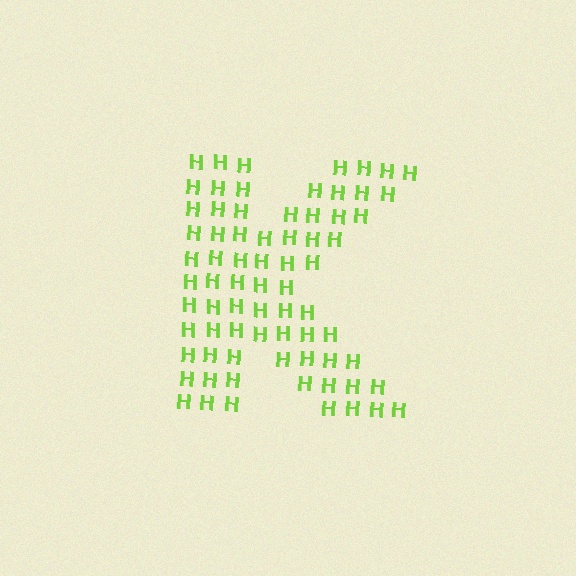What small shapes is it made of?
It is made of small letter H's.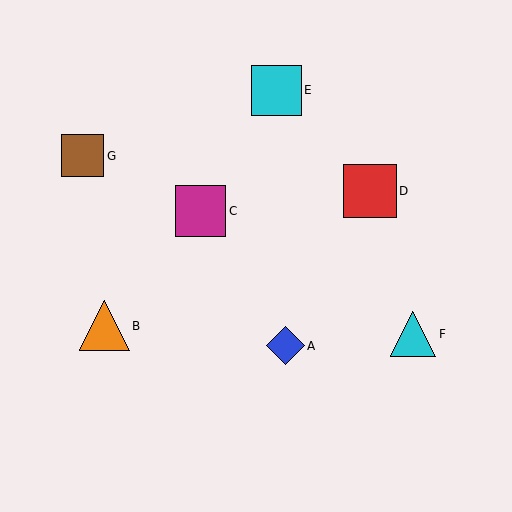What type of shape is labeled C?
Shape C is a magenta square.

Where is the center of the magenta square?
The center of the magenta square is at (201, 211).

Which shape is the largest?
The red square (labeled D) is the largest.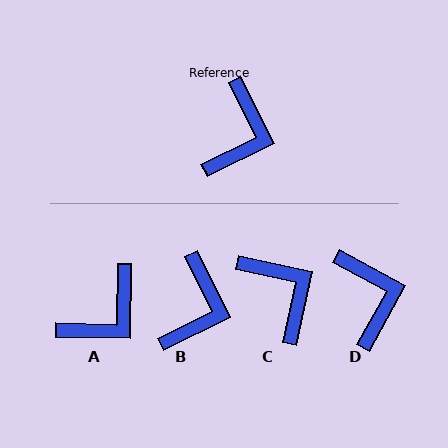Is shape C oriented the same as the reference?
No, it is off by about 51 degrees.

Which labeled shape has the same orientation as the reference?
B.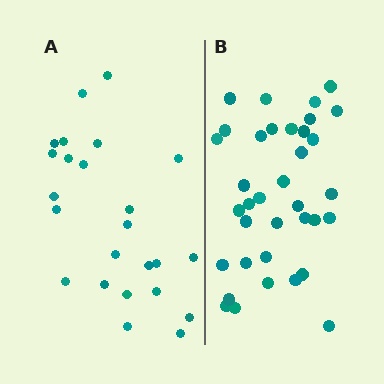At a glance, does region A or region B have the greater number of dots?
Region B (the right region) has more dots.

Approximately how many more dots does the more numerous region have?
Region B has roughly 12 or so more dots than region A.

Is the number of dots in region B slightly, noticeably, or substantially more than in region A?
Region B has substantially more. The ratio is roughly 1.5 to 1.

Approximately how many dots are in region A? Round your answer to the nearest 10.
About 20 dots. (The exact count is 24, which rounds to 20.)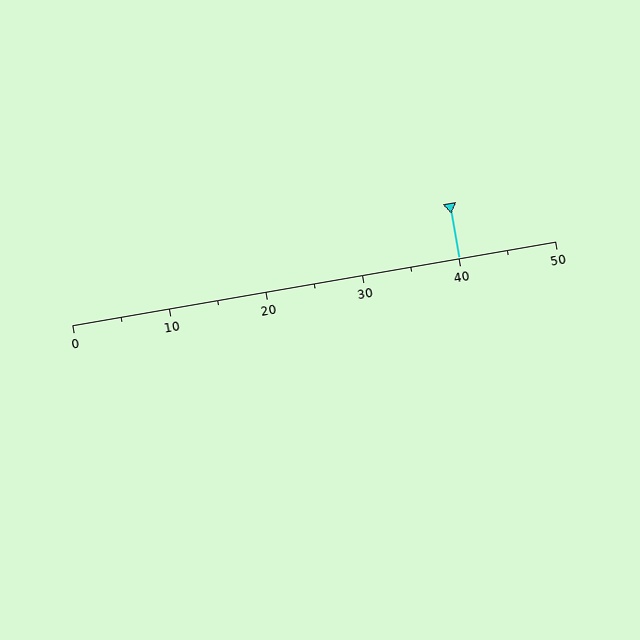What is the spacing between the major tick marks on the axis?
The major ticks are spaced 10 apart.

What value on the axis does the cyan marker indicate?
The marker indicates approximately 40.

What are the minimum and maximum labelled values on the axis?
The axis runs from 0 to 50.